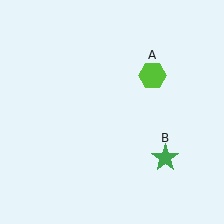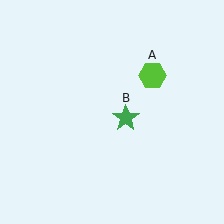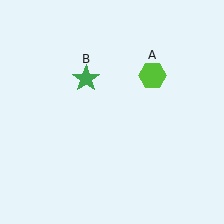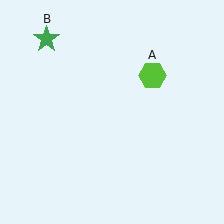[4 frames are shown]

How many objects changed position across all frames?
1 object changed position: green star (object B).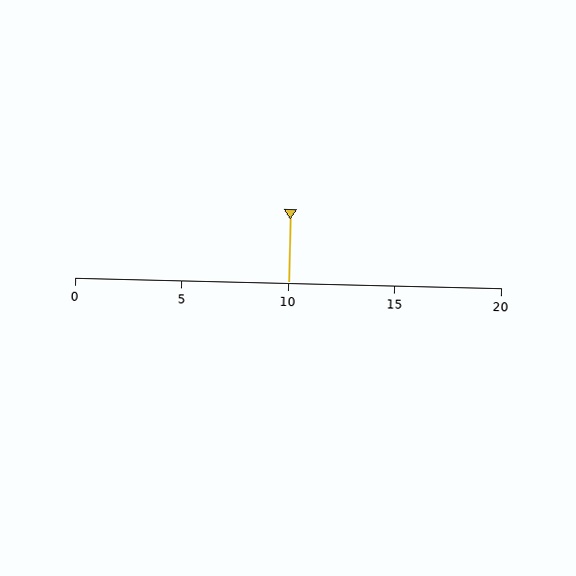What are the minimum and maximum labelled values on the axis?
The axis runs from 0 to 20.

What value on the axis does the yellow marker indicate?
The marker indicates approximately 10.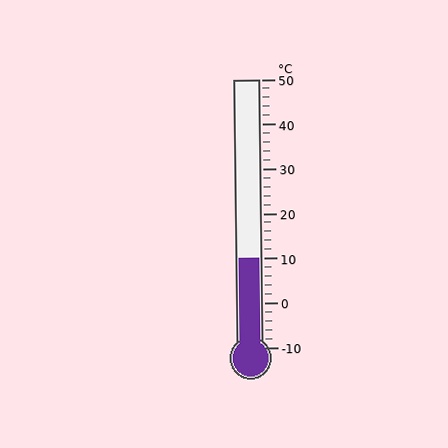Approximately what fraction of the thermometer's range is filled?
The thermometer is filled to approximately 35% of its range.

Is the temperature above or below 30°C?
The temperature is below 30°C.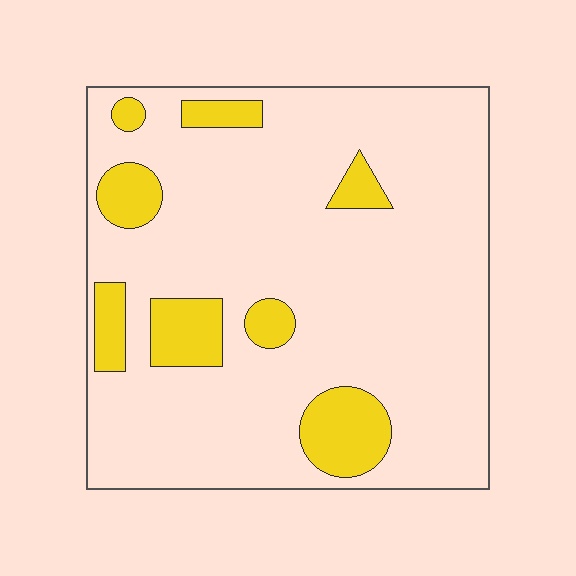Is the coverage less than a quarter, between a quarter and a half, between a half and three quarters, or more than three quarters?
Less than a quarter.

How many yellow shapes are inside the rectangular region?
8.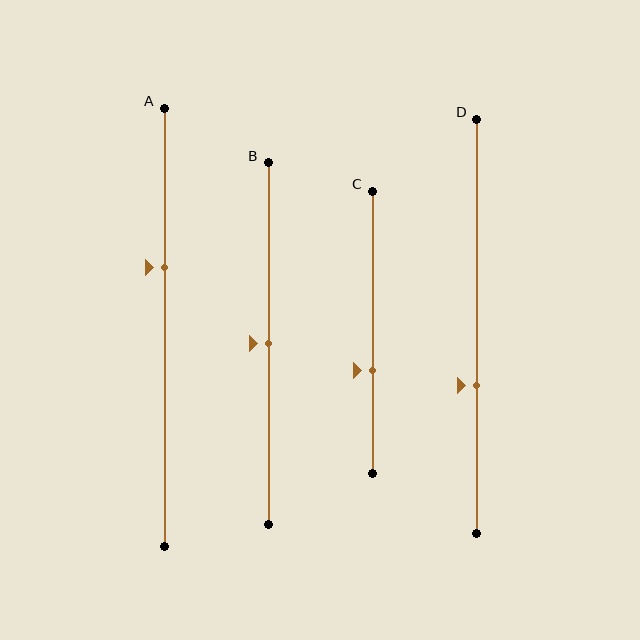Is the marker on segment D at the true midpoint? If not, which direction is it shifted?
No, the marker on segment D is shifted downward by about 14% of the segment length.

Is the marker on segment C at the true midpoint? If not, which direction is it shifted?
No, the marker on segment C is shifted downward by about 14% of the segment length.